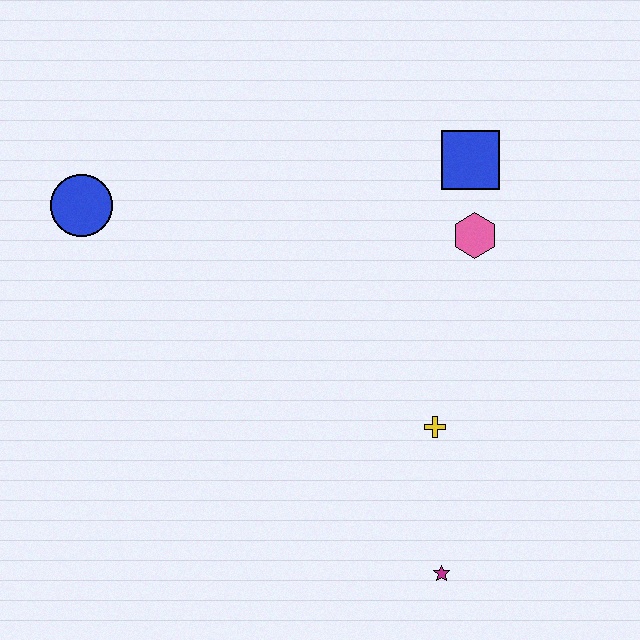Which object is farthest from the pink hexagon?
The blue circle is farthest from the pink hexagon.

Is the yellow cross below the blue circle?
Yes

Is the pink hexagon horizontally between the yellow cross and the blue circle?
No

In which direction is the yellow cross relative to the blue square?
The yellow cross is below the blue square.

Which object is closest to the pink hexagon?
The blue square is closest to the pink hexagon.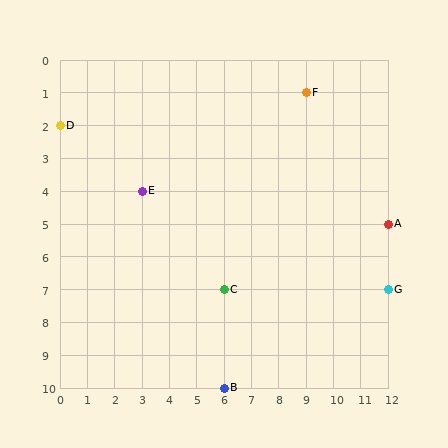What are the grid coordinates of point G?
Point G is at grid coordinates (12, 7).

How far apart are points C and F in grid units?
Points C and F are 3 columns and 6 rows apart (about 6.7 grid units diagonally).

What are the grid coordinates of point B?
Point B is at grid coordinates (6, 10).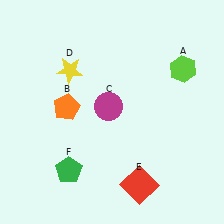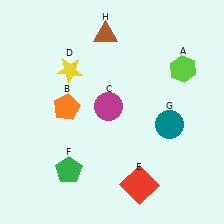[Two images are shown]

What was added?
A teal circle (G), a brown triangle (H) were added in Image 2.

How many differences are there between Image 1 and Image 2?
There are 2 differences between the two images.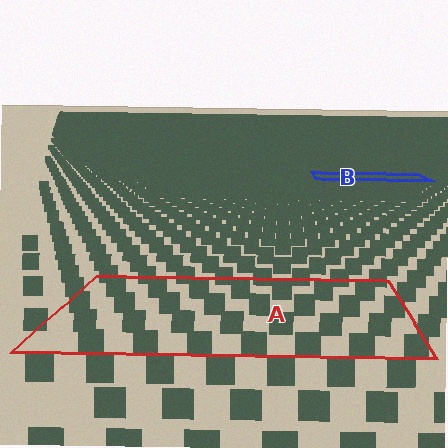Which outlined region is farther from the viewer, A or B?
Region B is farther from the viewer — the texture elements inside it appear smaller and more densely packed.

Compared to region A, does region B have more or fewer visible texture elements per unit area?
Region B has more texture elements per unit area — they are packed more densely because it is farther away.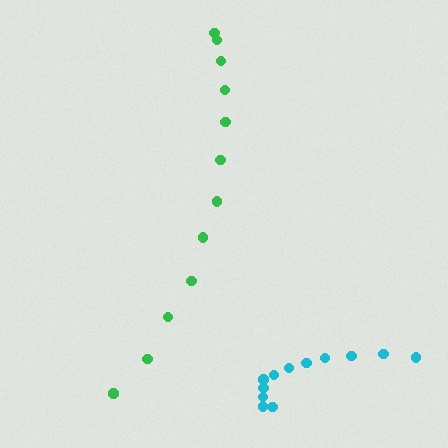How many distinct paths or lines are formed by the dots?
There are 2 distinct paths.